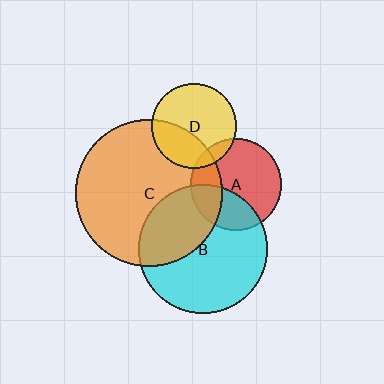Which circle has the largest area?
Circle C (orange).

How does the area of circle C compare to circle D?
Approximately 3.0 times.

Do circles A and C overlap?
Yes.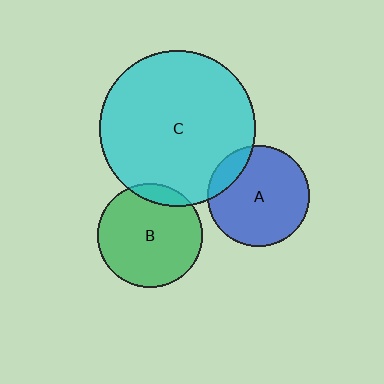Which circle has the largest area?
Circle C (cyan).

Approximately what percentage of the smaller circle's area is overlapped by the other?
Approximately 10%.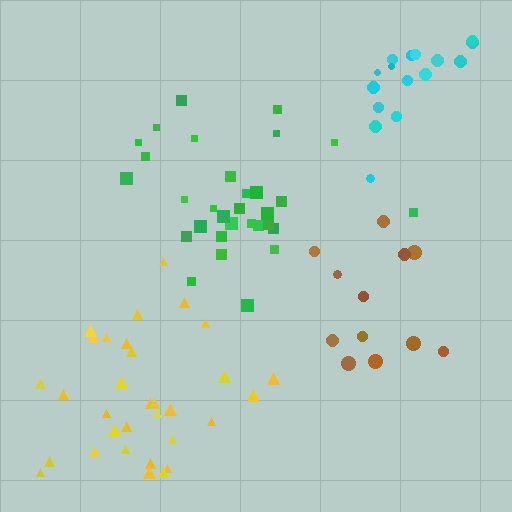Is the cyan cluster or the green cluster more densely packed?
Cyan.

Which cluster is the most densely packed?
Cyan.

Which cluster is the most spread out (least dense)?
Brown.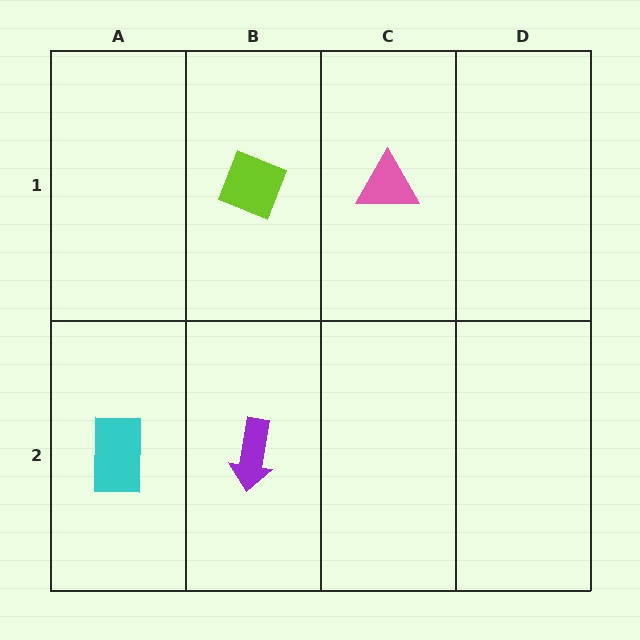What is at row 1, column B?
A lime diamond.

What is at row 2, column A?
A cyan rectangle.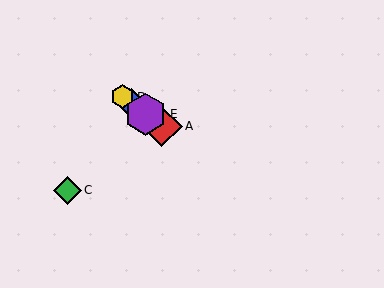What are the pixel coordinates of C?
Object C is at (67, 190).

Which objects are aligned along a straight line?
Objects A, B, D, E are aligned along a straight line.